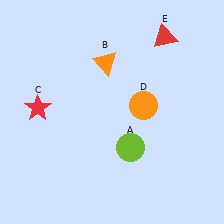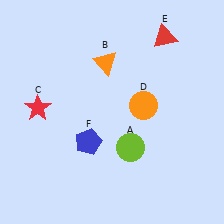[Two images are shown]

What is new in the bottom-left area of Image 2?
A blue pentagon (F) was added in the bottom-left area of Image 2.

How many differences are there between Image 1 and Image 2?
There is 1 difference between the two images.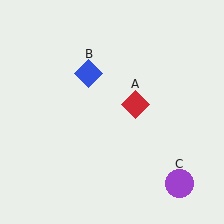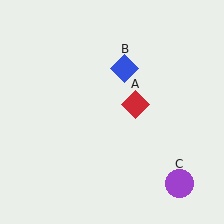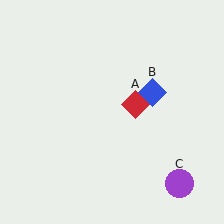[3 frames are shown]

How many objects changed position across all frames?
1 object changed position: blue diamond (object B).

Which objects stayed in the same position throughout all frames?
Red diamond (object A) and purple circle (object C) remained stationary.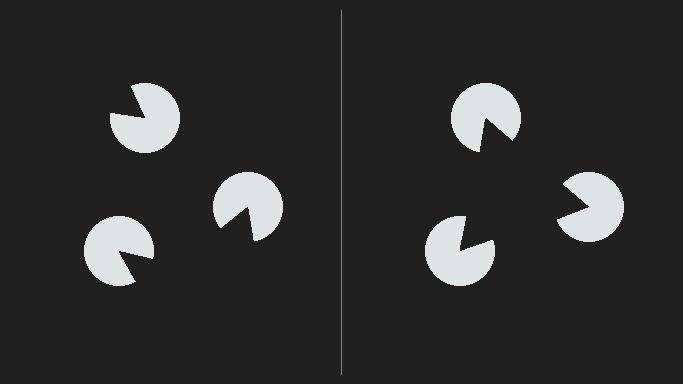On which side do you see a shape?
An illusory triangle appears on the right side. On the left side the wedge cuts are rotated, so no coherent shape forms.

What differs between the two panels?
The pac-man discs are positioned identically on both sides; only the wedge orientations differ. On the right they align to a triangle; on the left they are misaligned.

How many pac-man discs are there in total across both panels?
6 — 3 on each side.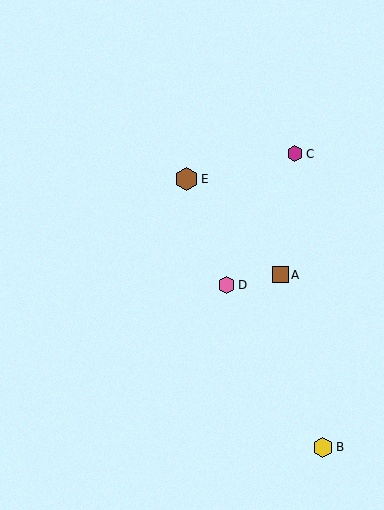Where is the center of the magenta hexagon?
The center of the magenta hexagon is at (295, 154).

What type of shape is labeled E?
Shape E is a brown hexagon.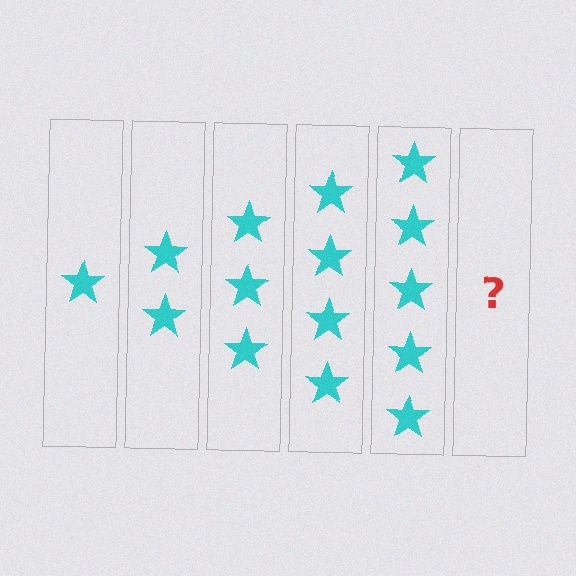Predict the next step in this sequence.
The next step is 6 stars.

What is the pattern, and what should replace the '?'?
The pattern is that each step adds one more star. The '?' should be 6 stars.